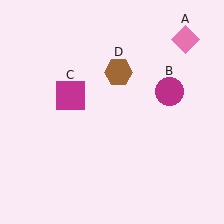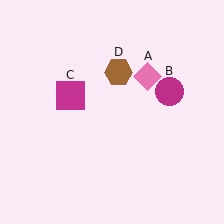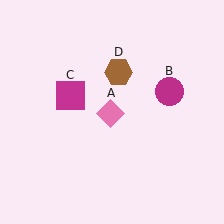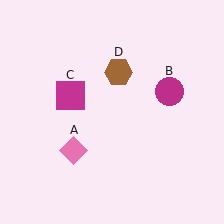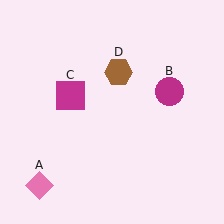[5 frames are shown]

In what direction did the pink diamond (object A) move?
The pink diamond (object A) moved down and to the left.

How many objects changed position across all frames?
1 object changed position: pink diamond (object A).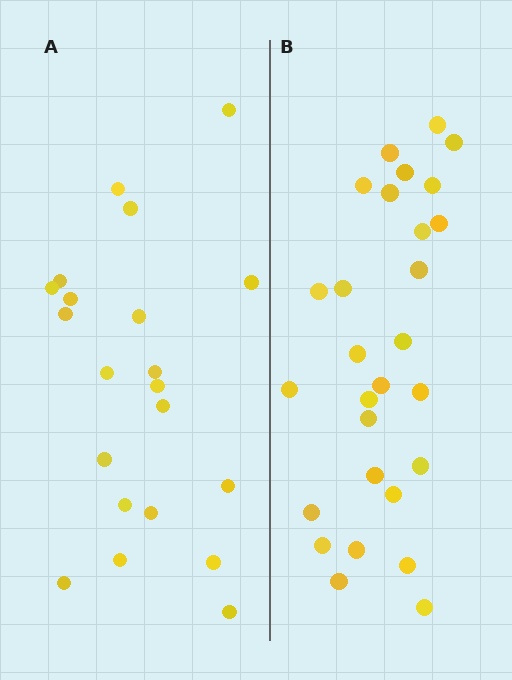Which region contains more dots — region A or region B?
Region B (the right region) has more dots.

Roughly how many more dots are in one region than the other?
Region B has roughly 8 or so more dots than region A.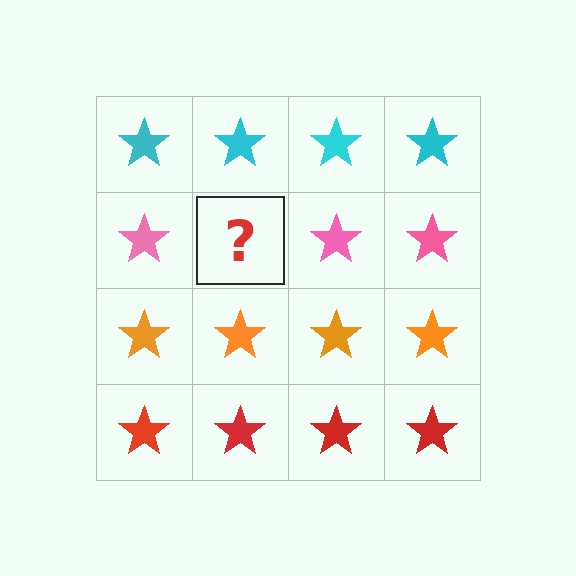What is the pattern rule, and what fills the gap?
The rule is that each row has a consistent color. The gap should be filled with a pink star.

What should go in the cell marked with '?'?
The missing cell should contain a pink star.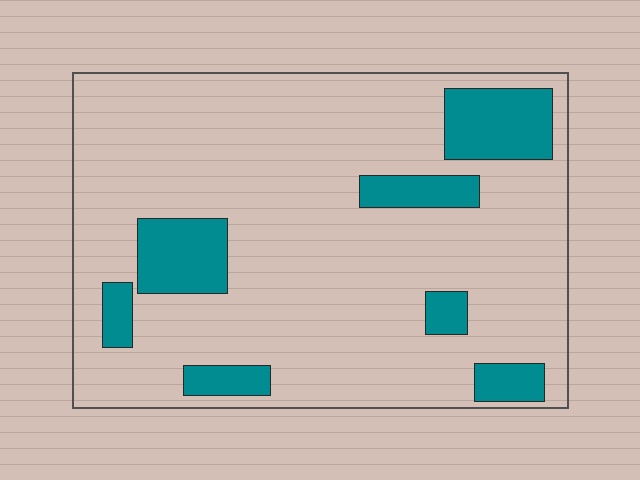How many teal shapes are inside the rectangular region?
7.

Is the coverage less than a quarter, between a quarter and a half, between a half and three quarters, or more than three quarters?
Less than a quarter.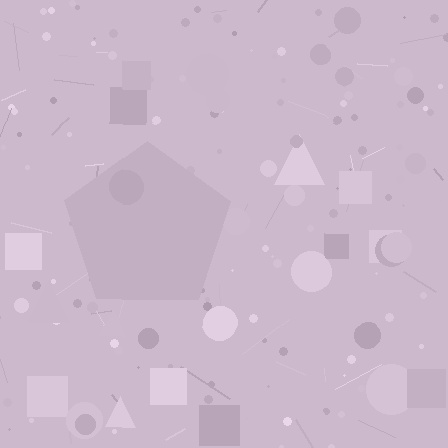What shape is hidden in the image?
A pentagon is hidden in the image.